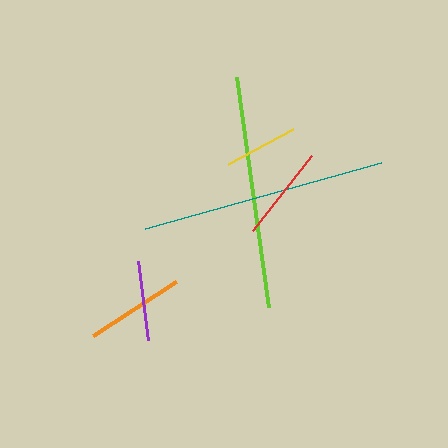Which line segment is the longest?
The teal line is the longest at approximately 244 pixels.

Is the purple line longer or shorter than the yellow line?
The purple line is longer than the yellow line.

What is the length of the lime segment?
The lime segment is approximately 232 pixels long.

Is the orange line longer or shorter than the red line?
The orange line is longer than the red line.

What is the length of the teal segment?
The teal segment is approximately 244 pixels long.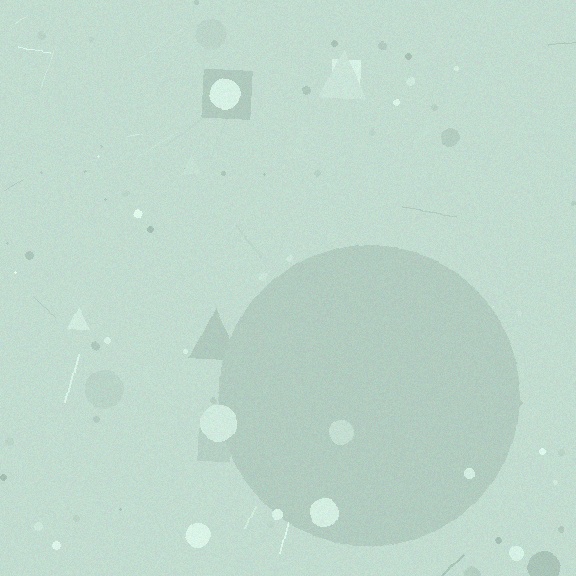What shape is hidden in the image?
A circle is hidden in the image.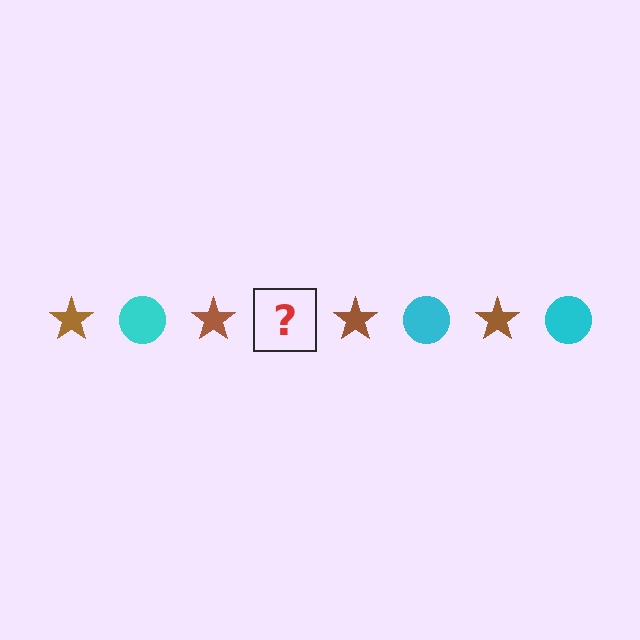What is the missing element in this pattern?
The missing element is a cyan circle.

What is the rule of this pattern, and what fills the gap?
The rule is that the pattern alternates between brown star and cyan circle. The gap should be filled with a cyan circle.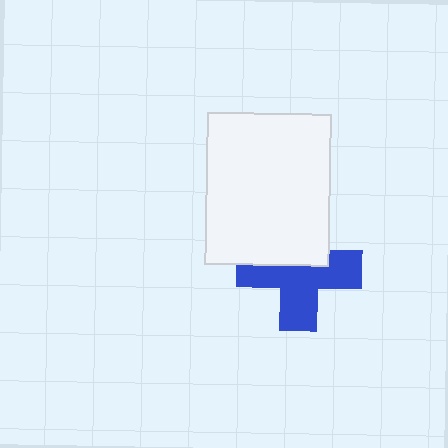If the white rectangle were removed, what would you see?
You would see the complete blue cross.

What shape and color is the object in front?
The object in front is a white rectangle.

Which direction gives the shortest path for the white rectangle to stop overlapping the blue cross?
Moving up gives the shortest separation.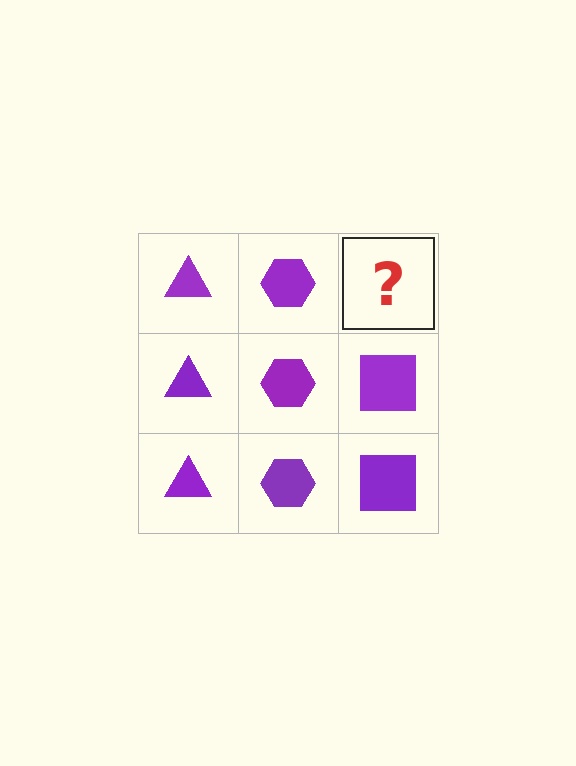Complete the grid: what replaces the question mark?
The question mark should be replaced with a purple square.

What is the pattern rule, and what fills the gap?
The rule is that each column has a consistent shape. The gap should be filled with a purple square.